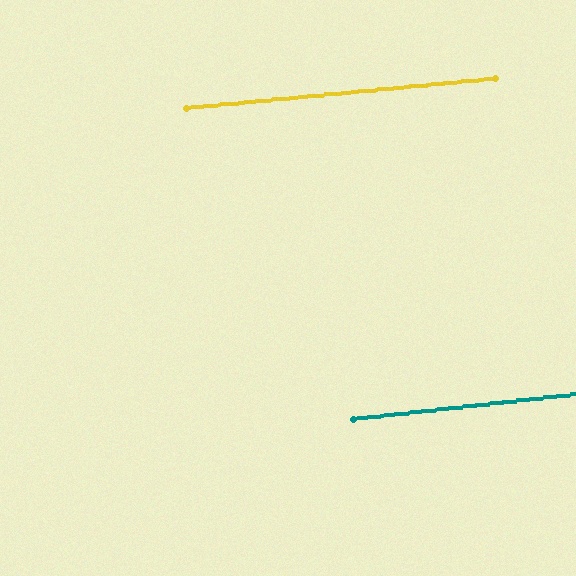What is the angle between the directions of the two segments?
Approximately 1 degree.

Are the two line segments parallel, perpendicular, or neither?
Parallel — their directions differ by only 0.9°.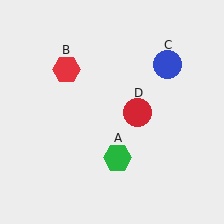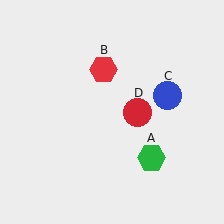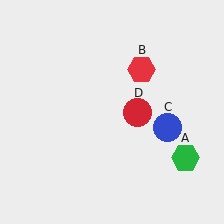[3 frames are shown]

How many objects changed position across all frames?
3 objects changed position: green hexagon (object A), red hexagon (object B), blue circle (object C).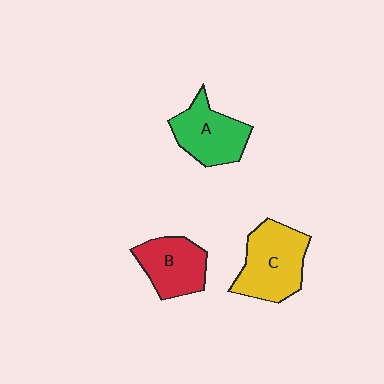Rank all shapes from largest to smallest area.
From largest to smallest: C (yellow), A (green), B (red).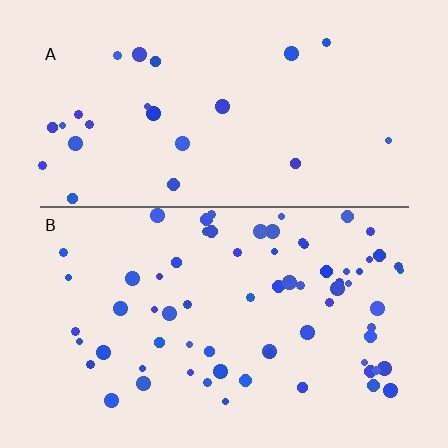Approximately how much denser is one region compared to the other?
Approximately 2.9× — region B over region A.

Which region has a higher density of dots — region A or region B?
B (the bottom).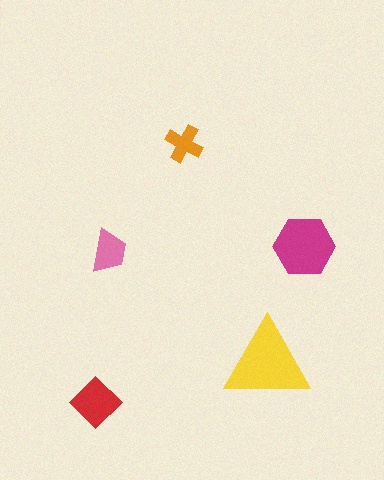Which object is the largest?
The yellow triangle.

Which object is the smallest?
The orange cross.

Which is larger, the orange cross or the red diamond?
The red diamond.